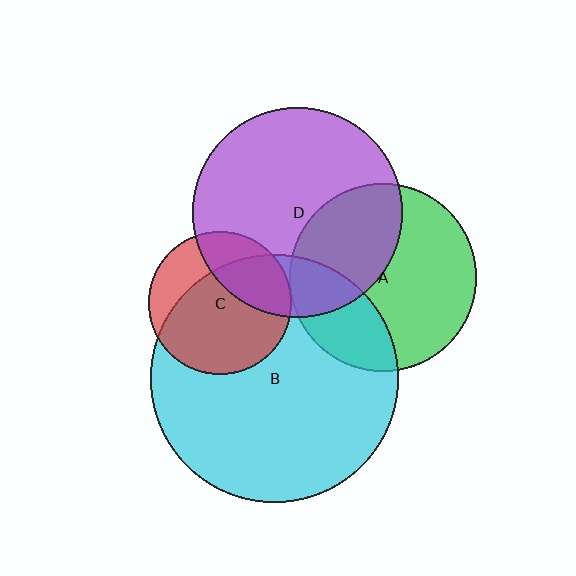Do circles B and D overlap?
Yes.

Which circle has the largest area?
Circle B (cyan).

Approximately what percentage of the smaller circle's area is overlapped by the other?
Approximately 20%.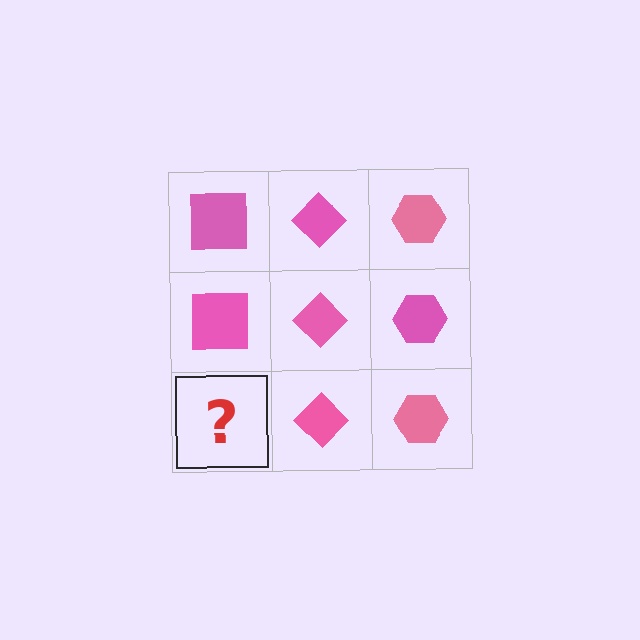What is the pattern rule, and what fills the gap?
The rule is that each column has a consistent shape. The gap should be filled with a pink square.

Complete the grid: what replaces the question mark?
The question mark should be replaced with a pink square.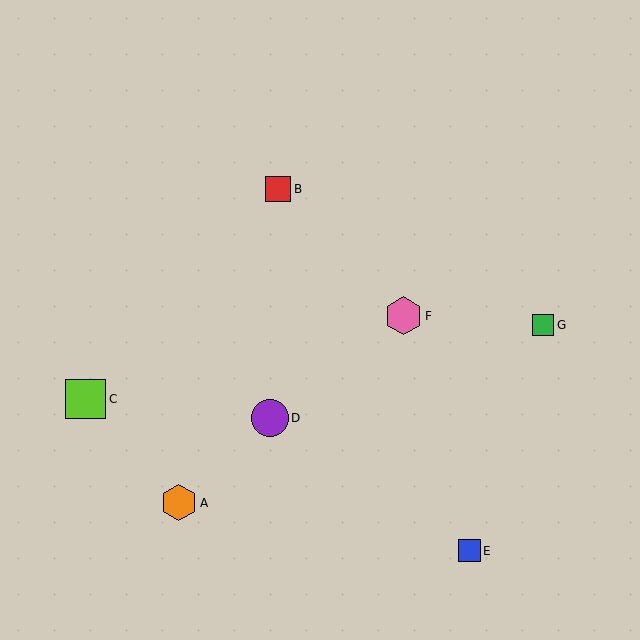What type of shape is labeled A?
Shape A is an orange hexagon.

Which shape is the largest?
The lime square (labeled C) is the largest.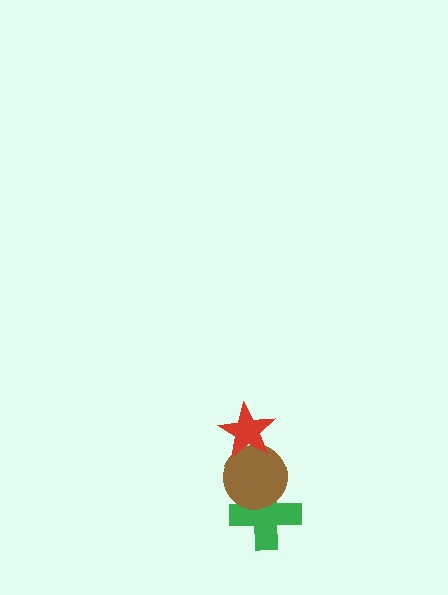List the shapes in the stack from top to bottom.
From top to bottom: the red star, the brown circle, the green cross.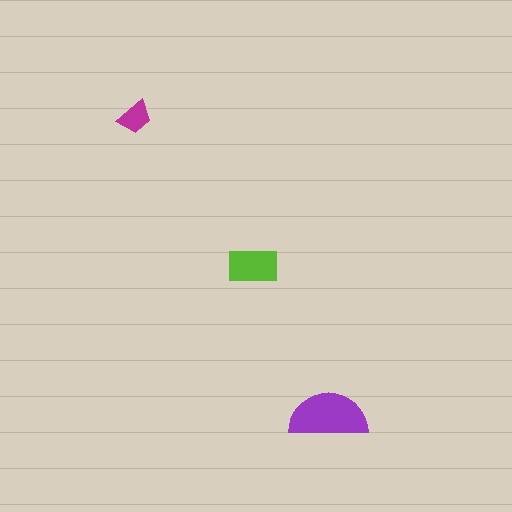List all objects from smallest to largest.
The magenta trapezoid, the lime rectangle, the purple semicircle.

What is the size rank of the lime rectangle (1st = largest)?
2nd.